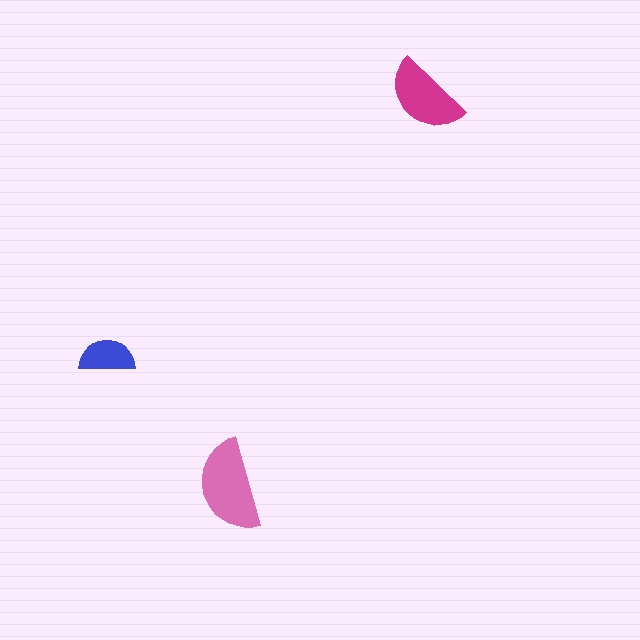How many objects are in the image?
There are 3 objects in the image.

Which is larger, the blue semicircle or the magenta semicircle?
The magenta one.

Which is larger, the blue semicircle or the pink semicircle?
The pink one.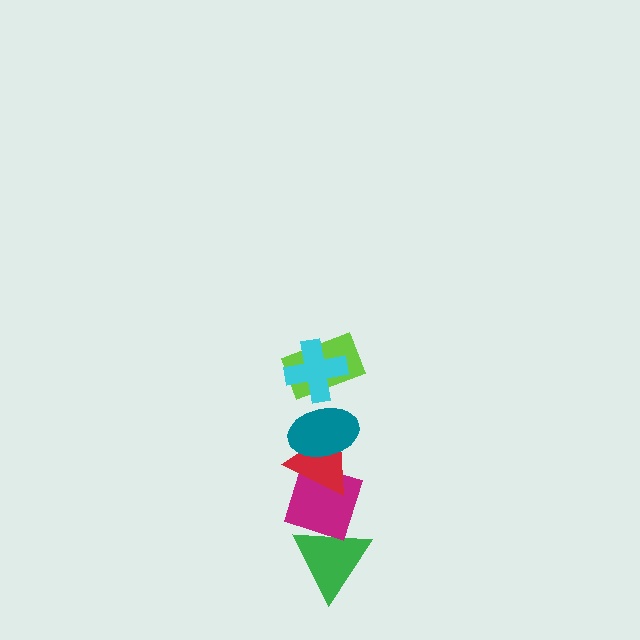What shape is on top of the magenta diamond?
The red triangle is on top of the magenta diamond.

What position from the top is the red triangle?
The red triangle is 4th from the top.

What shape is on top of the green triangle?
The magenta diamond is on top of the green triangle.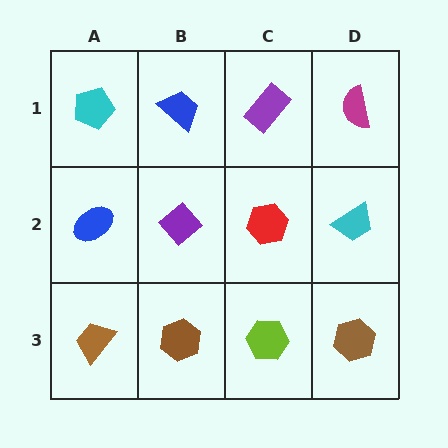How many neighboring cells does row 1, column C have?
3.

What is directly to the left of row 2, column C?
A purple diamond.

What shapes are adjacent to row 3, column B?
A purple diamond (row 2, column B), a brown trapezoid (row 3, column A), a lime hexagon (row 3, column C).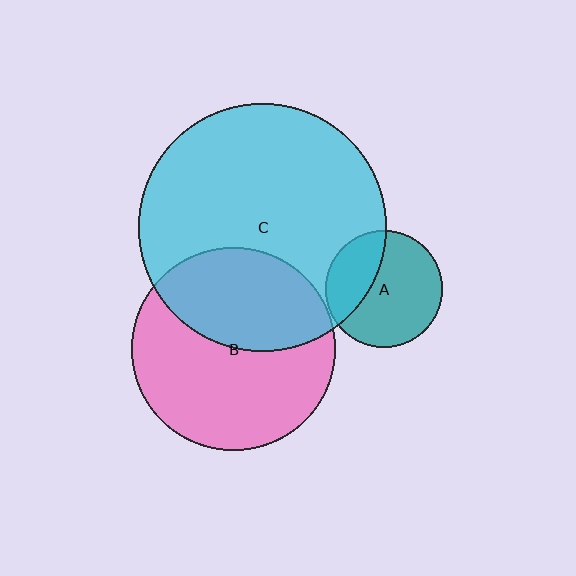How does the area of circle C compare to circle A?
Approximately 4.6 times.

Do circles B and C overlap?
Yes.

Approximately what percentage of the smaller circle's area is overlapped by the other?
Approximately 40%.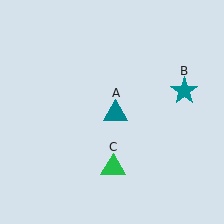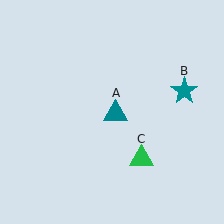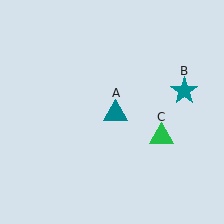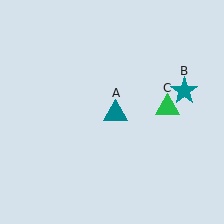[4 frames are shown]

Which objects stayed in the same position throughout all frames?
Teal triangle (object A) and teal star (object B) remained stationary.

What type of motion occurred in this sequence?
The green triangle (object C) rotated counterclockwise around the center of the scene.